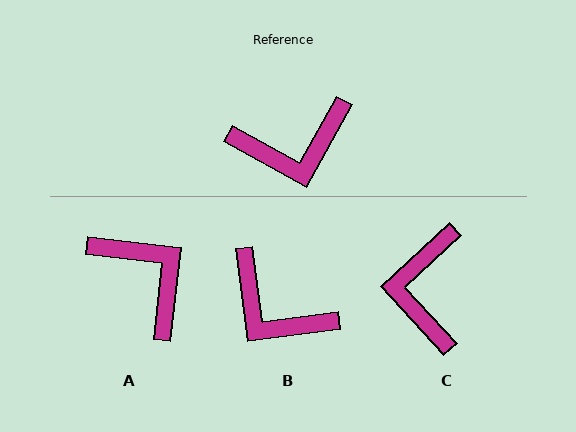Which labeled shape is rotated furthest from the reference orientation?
A, about 113 degrees away.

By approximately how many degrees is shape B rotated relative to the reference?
Approximately 53 degrees clockwise.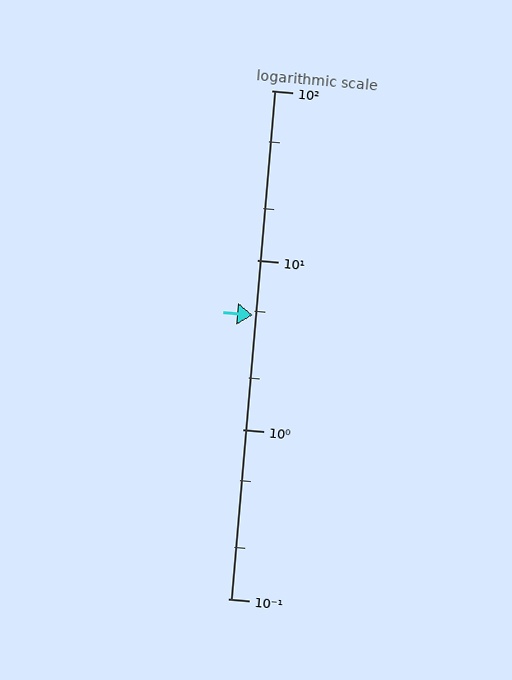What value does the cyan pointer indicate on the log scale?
The pointer indicates approximately 4.7.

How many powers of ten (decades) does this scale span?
The scale spans 3 decades, from 0.1 to 100.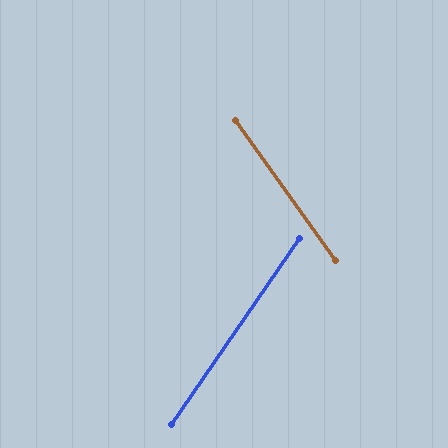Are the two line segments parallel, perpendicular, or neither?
Neither parallel nor perpendicular — they differ by about 70°.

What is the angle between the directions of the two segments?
Approximately 70 degrees.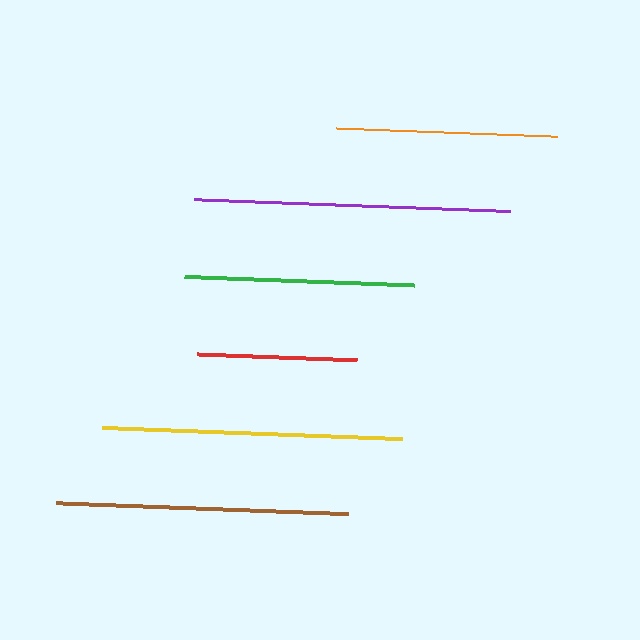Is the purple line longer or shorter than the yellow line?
The purple line is longer than the yellow line.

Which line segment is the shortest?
The red line is the shortest at approximately 160 pixels.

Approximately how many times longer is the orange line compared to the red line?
The orange line is approximately 1.4 times the length of the red line.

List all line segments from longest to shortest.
From longest to shortest: purple, yellow, brown, green, orange, red.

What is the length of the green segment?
The green segment is approximately 230 pixels long.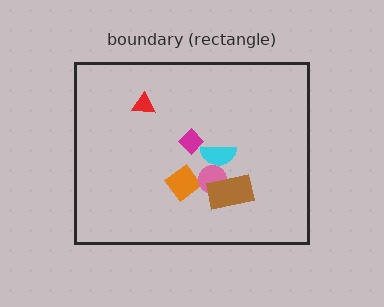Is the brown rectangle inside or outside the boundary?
Inside.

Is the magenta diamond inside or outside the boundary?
Inside.